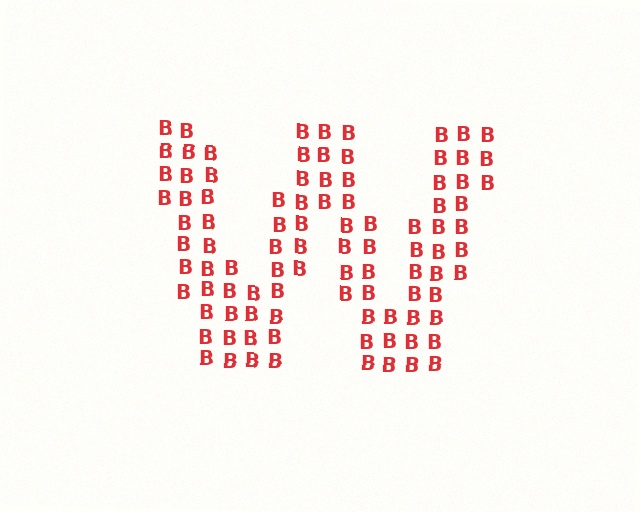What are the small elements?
The small elements are letter B's.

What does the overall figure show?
The overall figure shows the letter W.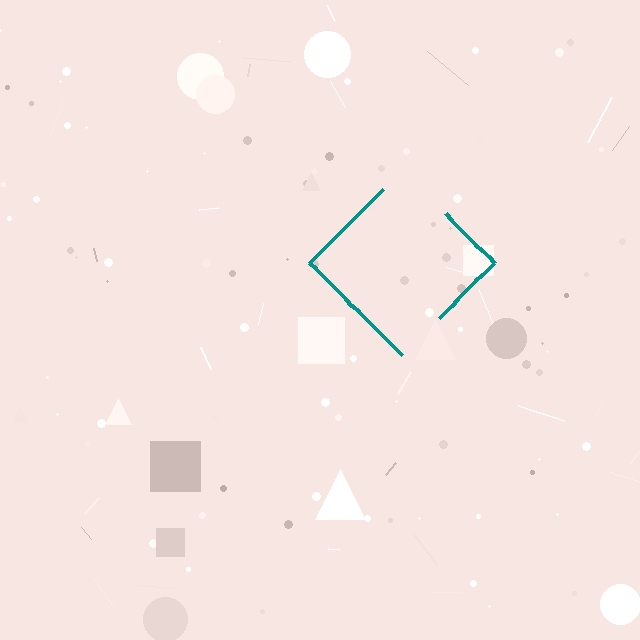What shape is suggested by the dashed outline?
The dashed outline suggests a diamond.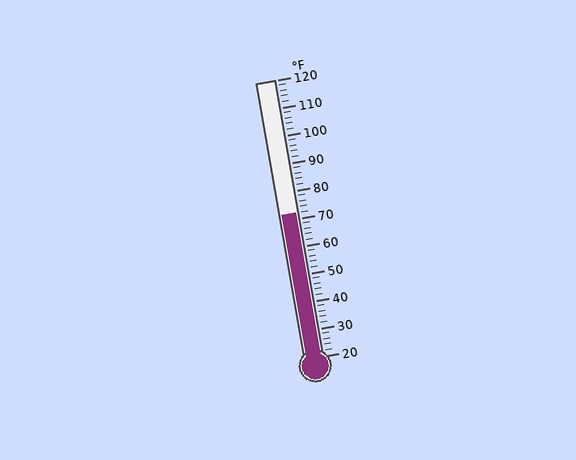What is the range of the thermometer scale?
The thermometer scale ranges from 20°F to 120°F.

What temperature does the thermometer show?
The thermometer shows approximately 72°F.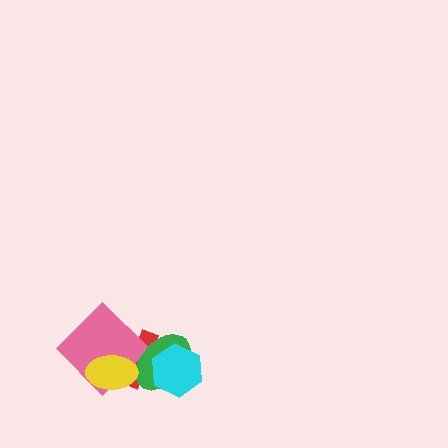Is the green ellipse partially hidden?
Yes, it is partially covered by another shape.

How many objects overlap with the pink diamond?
3 objects overlap with the pink diamond.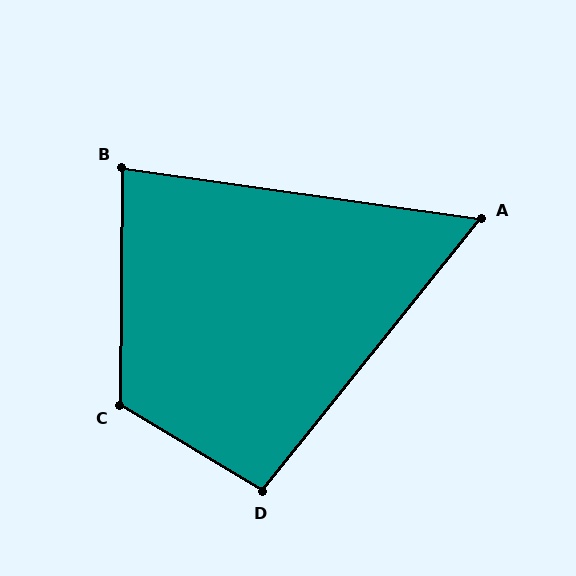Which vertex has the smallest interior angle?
A, at approximately 59 degrees.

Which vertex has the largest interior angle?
C, at approximately 121 degrees.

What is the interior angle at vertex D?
Approximately 98 degrees (obtuse).